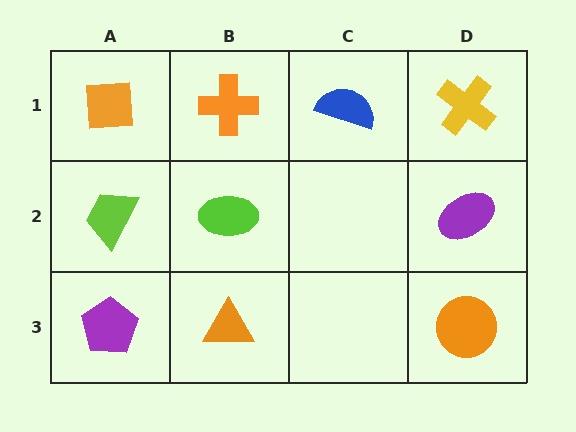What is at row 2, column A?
A lime trapezoid.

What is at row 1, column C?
A blue semicircle.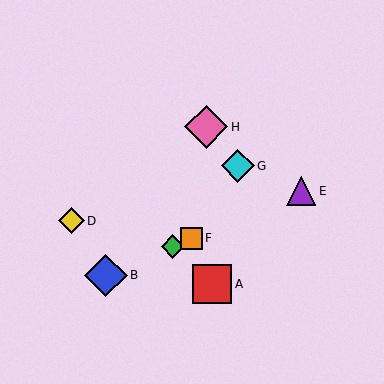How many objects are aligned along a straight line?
4 objects (B, C, E, F) are aligned along a straight line.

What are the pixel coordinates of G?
Object G is at (238, 166).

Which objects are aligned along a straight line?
Objects B, C, E, F are aligned along a straight line.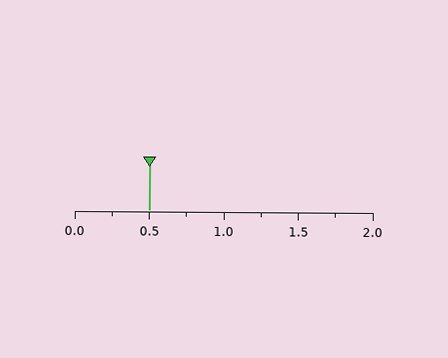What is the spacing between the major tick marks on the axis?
The major ticks are spaced 0.5 apart.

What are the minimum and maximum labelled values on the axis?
The axis runs from 0.0 to 2.0.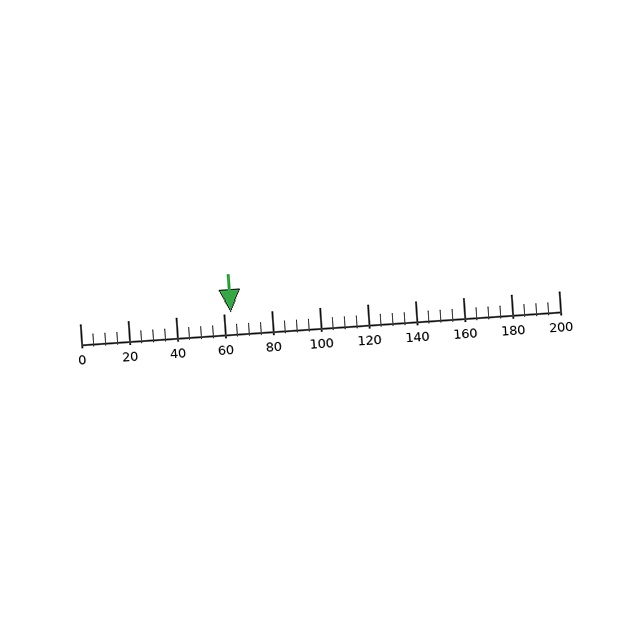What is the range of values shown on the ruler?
The ruler shows values from 0 to 200.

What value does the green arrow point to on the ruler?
The green arrow points to approximately 63.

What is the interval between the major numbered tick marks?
The major tick marks are spaced 20 units apart.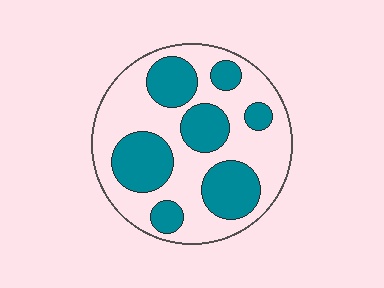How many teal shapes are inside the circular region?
7.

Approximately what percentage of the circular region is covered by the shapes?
Approximately 40%.